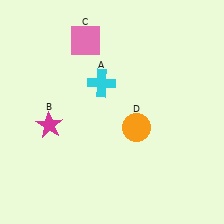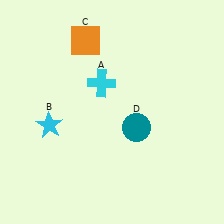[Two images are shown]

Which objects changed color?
B changed from magenta to cyan. C changed from pink to orange. D changed from orange to teal.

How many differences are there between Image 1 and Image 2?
There are 3 differences between the two images.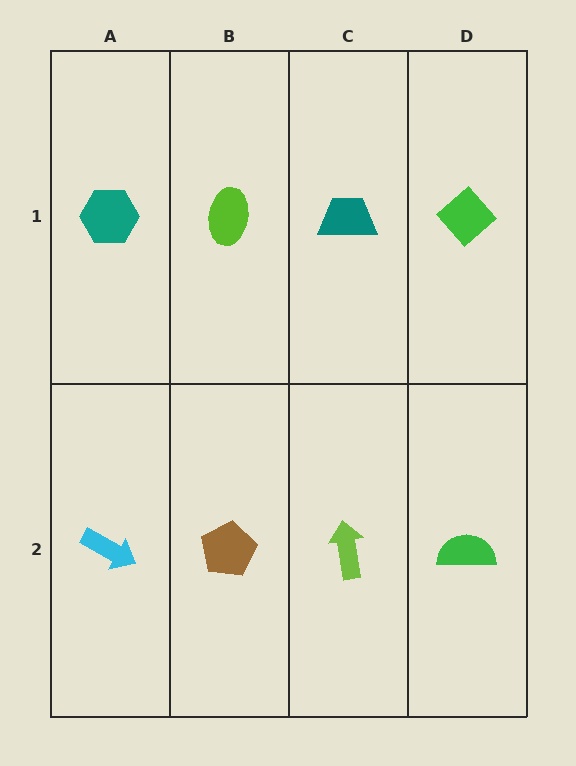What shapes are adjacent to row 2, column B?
A lime ellipse (row 1, column B), a cyan arrow (row 2, column A), a lime arrow (row 2, column C).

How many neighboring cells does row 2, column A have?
2.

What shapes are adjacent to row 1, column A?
A cyan arrow (row 2, column A), a lime ellipse (row 1, column B).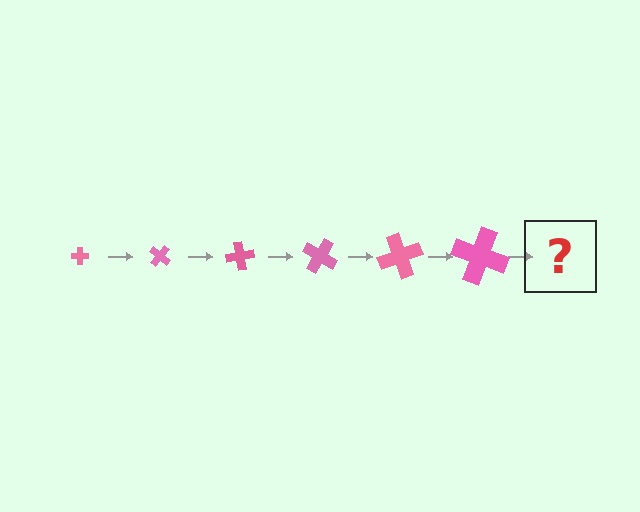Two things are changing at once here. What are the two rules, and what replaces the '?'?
The two rules are that the cross grows larger each step and it rotates 40 degrees each step. The '?' should be a cross, larger than the previous one and rotated 240 degrees from the start.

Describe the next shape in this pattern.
It should be a cross, larger than the previous one and rotated 240 degrees from the start.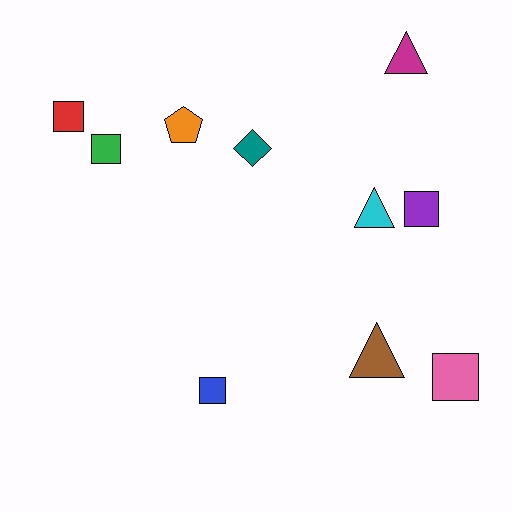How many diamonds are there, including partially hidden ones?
There is 1 diamond.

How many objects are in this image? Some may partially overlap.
There are 10 objects.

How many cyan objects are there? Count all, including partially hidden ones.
There is 1 cyan object.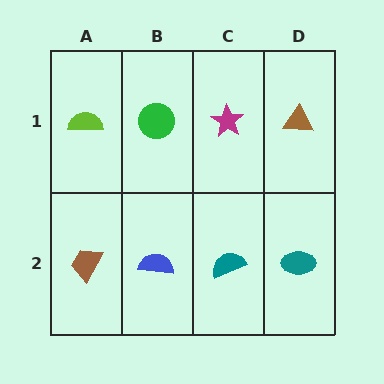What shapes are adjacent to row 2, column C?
A magenta star (row 1, column C), a blue semicircle (row 2, column B), a teal ellipse (row 2, column D).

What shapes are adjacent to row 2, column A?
A lime semicircle (row 1, column A), a blue semicircle (row 2, column B).